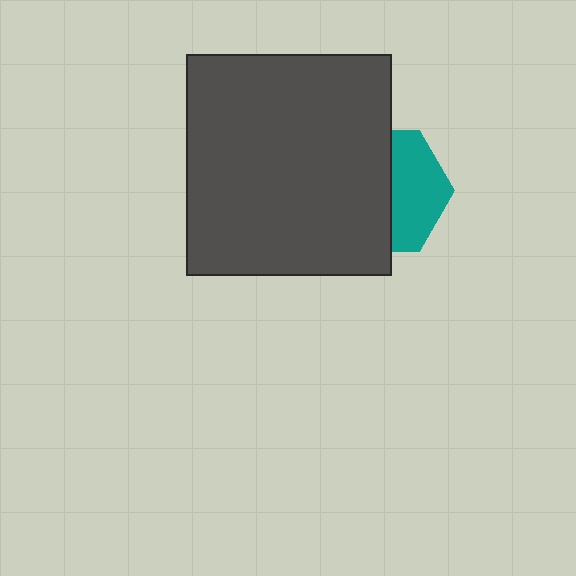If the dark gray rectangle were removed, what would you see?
You would see the complete teal hexagon.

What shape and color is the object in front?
The object in front is a dark gray rectangle.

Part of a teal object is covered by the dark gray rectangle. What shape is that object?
It is a hexagon.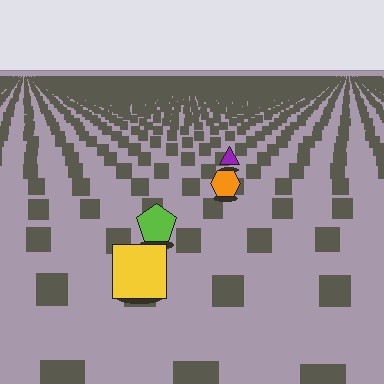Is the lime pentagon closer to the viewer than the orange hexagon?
Yes. The lime pentagon is closer — you can tell from the texture gradient: the ground texture is coarser near it.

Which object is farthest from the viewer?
The purple triangle is farthest from the viewer. It appears smaller and the ground texture around it is denser.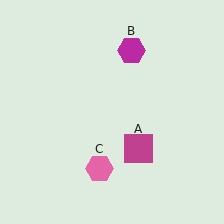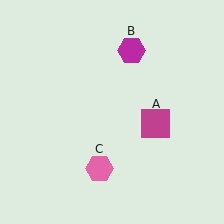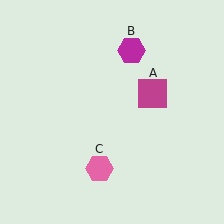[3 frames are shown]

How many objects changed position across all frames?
1 object changed position: magenta square (object A).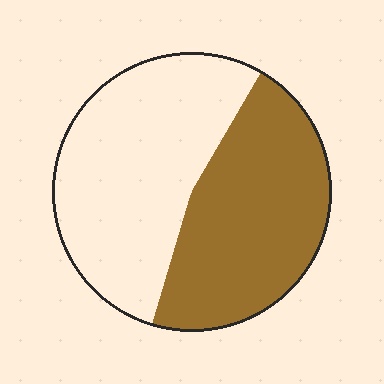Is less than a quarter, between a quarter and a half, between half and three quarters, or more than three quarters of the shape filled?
Between a quarter and a half.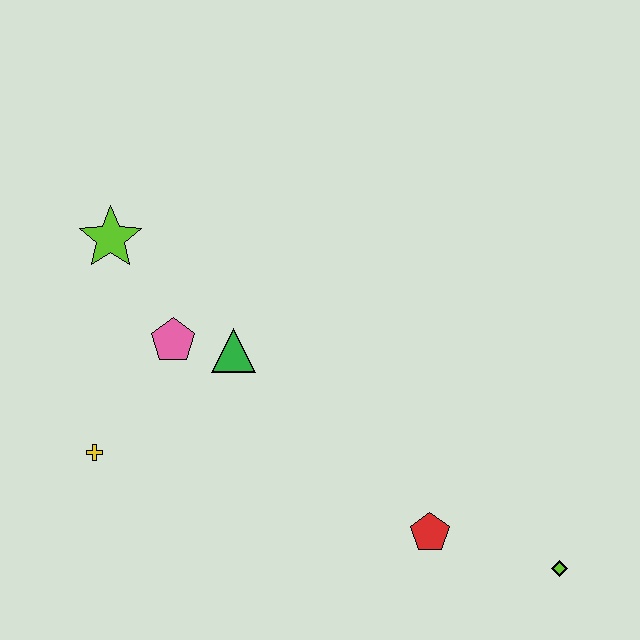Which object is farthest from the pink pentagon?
The lime diamond is farthest from the pink pentagon.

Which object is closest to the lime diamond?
The red pentagon is closest to the lime diamond.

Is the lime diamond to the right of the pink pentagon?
Yes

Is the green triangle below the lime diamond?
No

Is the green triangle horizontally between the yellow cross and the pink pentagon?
No